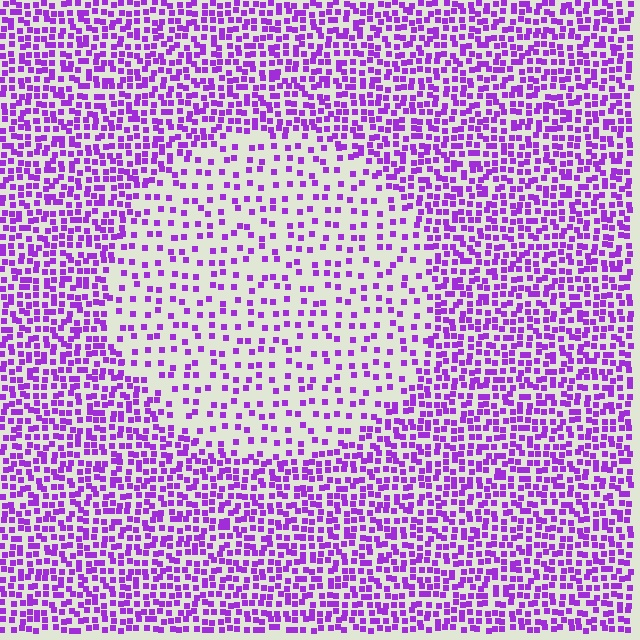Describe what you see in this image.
The image contains small purple elements arranged at two different densities. A circle-shaped region is visible where the elements are less densely packed than the surrounding area.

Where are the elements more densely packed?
The elements are more densely packed outside the circle boundary.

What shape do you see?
I see a circle.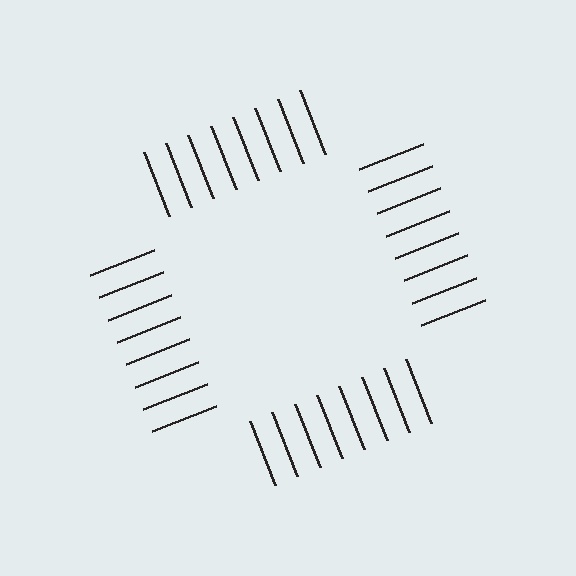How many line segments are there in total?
32 — 8 along each of the 4 edges.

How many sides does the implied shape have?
4 sides — the line-ends trace a square.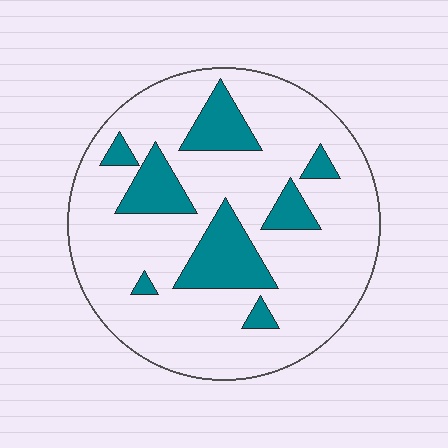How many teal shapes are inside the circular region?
8.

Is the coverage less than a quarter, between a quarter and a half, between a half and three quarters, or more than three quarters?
Less than a quarter.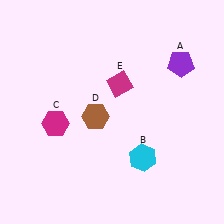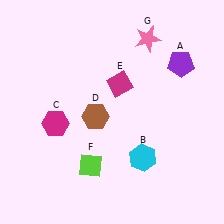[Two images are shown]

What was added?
A lime diamond (F), a pink star (G) were added in Image 2.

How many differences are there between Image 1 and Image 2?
There are 2 differences between the two images.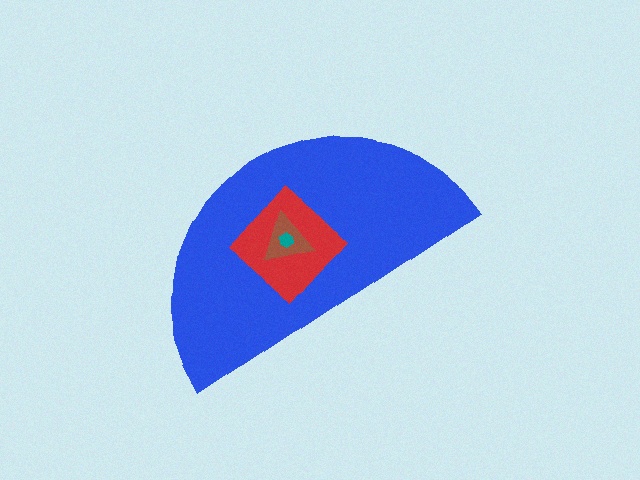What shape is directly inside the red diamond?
The brown triangle.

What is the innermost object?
The teal hexagon.